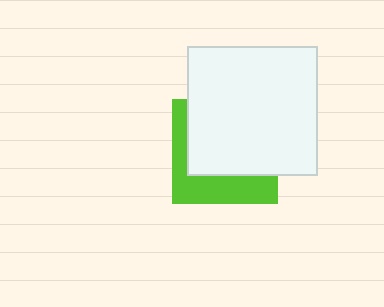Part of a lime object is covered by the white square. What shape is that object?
It is a square.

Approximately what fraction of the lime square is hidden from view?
Roughly 62% of the lime square is hidden behind the white square.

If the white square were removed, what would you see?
You would see the complete lime square.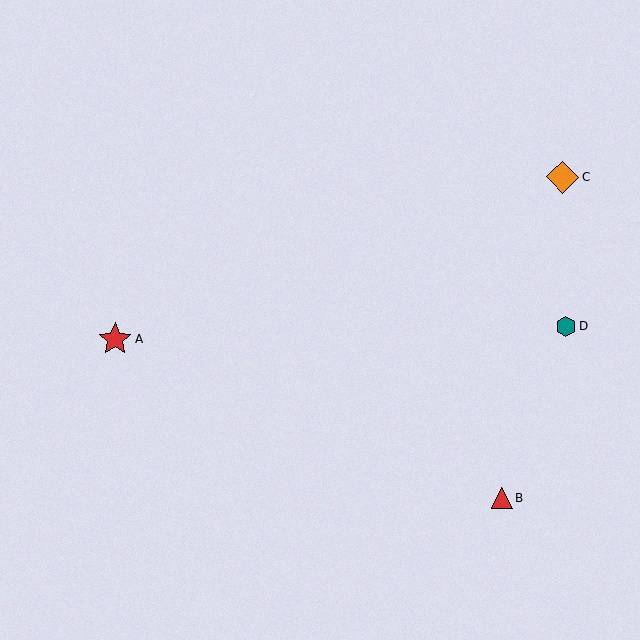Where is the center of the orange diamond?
The center of the orange diamond is at (563, 177).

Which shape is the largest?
The red star (labeled A) is the largest.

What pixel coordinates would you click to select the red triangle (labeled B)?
Click at (501, 499) to select the red triangle B.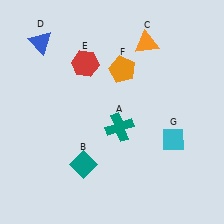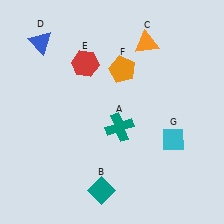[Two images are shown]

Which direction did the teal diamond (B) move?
The teal diamond (B) moved down.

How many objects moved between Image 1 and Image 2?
1 object moved between the two images.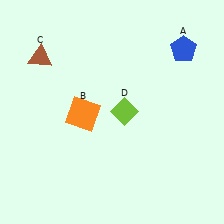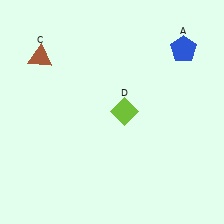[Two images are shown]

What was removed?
The orange square (B) was removed in Image 2.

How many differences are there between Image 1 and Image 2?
There is 1 difference between the two images.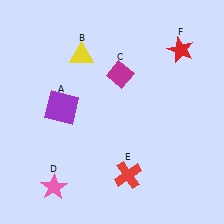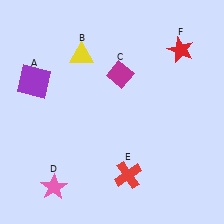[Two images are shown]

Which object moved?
The purple square (A) moved left.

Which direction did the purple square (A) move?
The purple square (A) moved left.